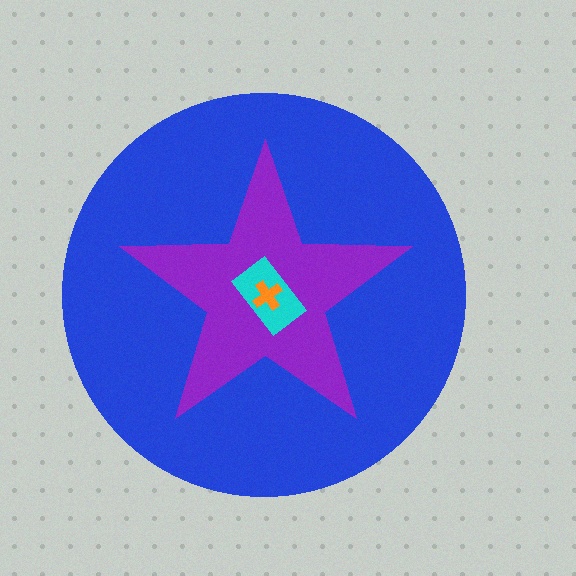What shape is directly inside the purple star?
The cyan rectangle.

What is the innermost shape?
The orange cross.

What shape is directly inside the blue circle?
The purple star.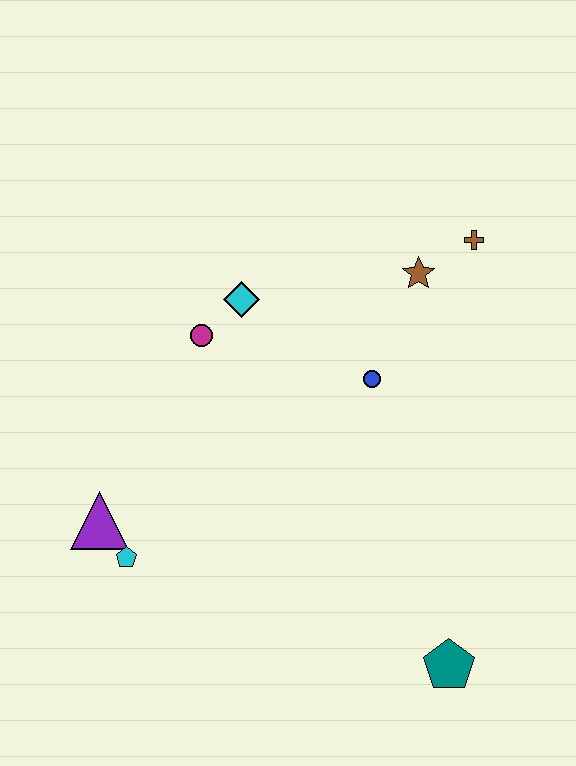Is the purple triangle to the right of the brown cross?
No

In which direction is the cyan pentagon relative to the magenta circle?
The cyan pentagon is below the magenta circle.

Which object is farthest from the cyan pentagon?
The brown cross is farthest from the cyan pentagon.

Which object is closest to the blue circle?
The brown star is closest to the blue circle.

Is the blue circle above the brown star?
No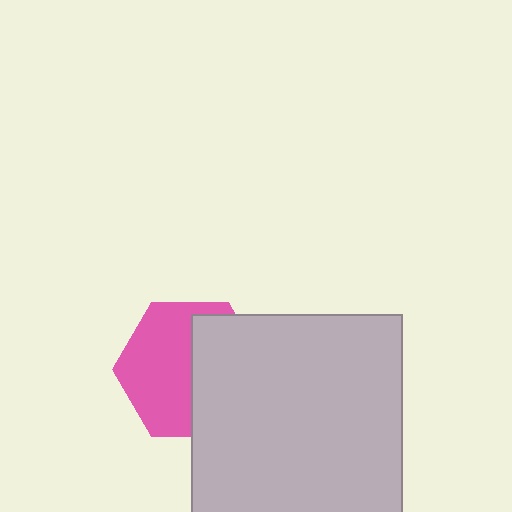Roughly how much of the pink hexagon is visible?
About half of it is visible (roughly 54%).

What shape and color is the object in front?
The object in front is a light gray rectangle.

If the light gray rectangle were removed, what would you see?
You would see the complete pink hexagon.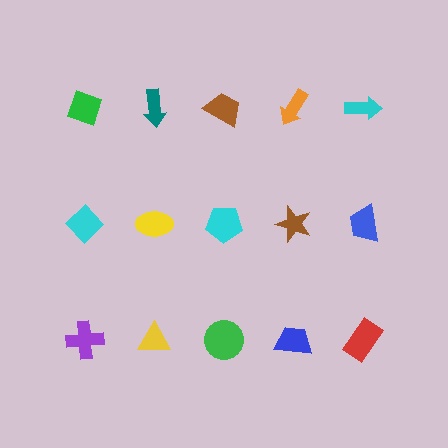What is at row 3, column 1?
A purple cross.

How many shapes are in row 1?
5 shapes.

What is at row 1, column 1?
A green diamond.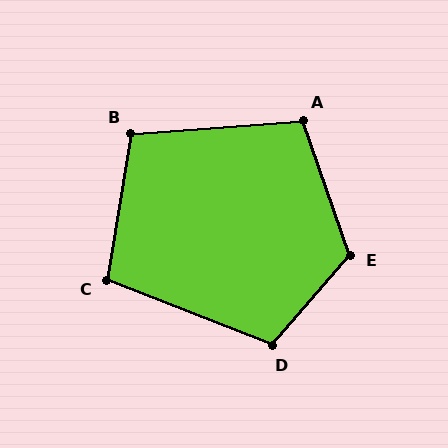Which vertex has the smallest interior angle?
C, at approximately 102 degrees.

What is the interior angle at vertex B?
Approximately 103 degrees (obtuse).